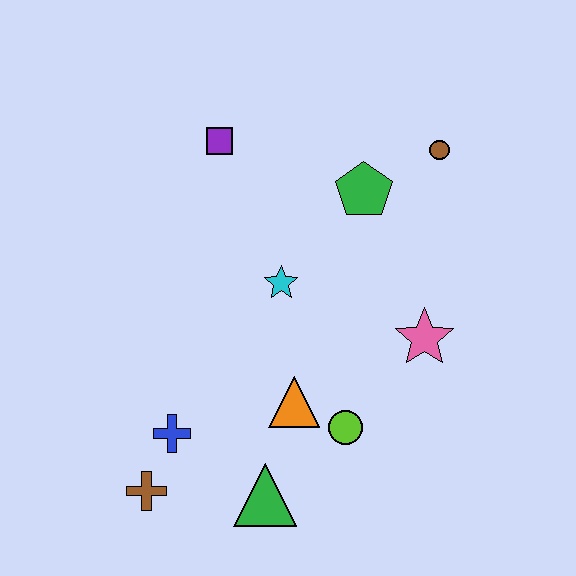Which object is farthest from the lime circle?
The purple square is farthest from the lime circle.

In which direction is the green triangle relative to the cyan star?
The green triangle is below the cyan star.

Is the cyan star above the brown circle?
No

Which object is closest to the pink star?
The lime circle is closest to the pink star.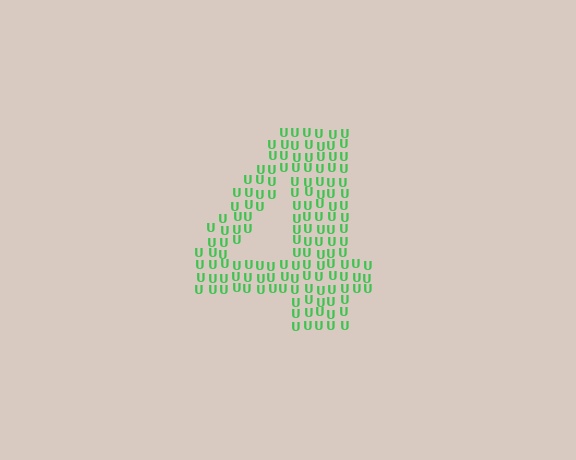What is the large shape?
The large shape is the digit 4.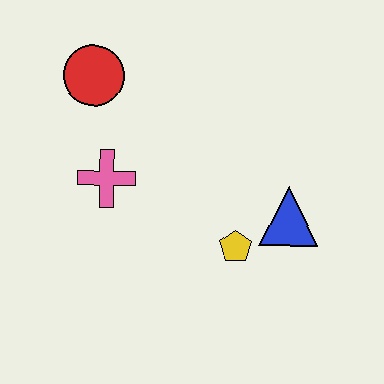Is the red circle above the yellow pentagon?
Yes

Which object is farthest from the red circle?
The blue triangle is farthest from the red circle.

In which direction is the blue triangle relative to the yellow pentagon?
The blue triangle is to the right of the yellow pentagon.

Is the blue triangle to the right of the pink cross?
Yes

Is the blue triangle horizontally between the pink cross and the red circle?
No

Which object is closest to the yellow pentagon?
The blue triangle is closest to the yellow pentagon.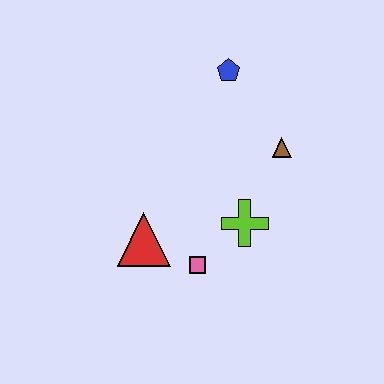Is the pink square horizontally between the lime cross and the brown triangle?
No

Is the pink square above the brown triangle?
No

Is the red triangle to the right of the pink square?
No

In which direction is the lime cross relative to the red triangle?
The lime cross is to the right of the red triangle.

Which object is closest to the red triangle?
The pink square is closest to the red triangle.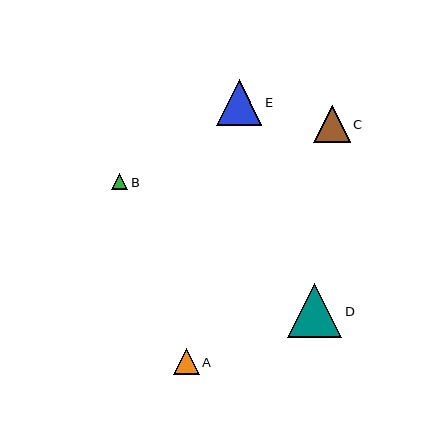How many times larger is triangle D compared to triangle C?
Triangle D is approximately 1.5 times the size of triangle C.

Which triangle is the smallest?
Triangle B is the smallest with a size of approximately 16 pixels.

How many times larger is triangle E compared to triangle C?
Triangle E is approximately 1.3 times the size of triangle C.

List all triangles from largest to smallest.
From largest to smallest: D, E, C, A, B.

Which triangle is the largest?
Triangle D is the largest with a size of approximately 55 pixels.